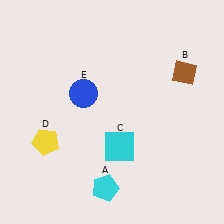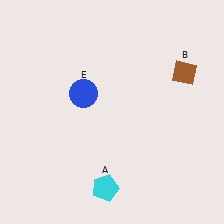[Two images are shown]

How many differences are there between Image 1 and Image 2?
There are 2 differences between the two images.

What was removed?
The yellow pentagon (D), the cyan square (C) were removed in Image 2.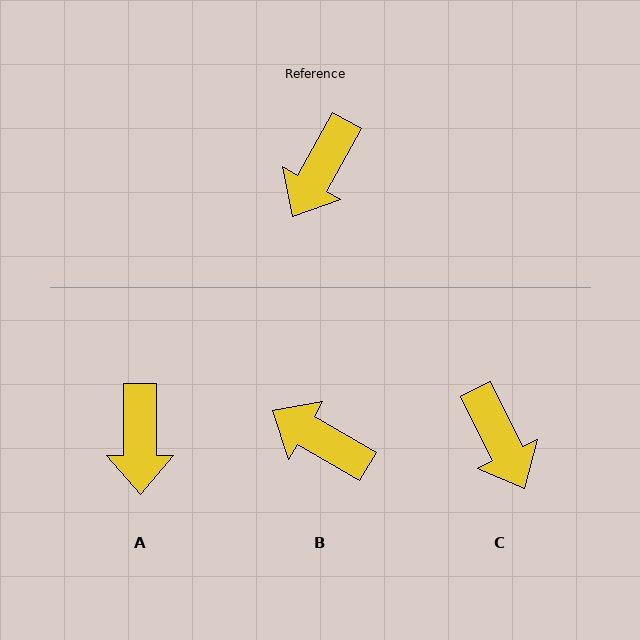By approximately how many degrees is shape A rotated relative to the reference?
Approximately 30 degrees counter-clockwise.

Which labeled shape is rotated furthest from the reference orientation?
B, about 91 degrees away.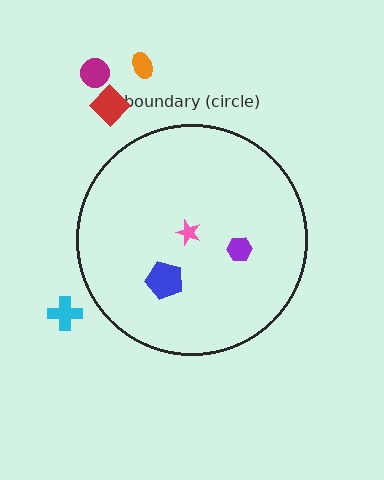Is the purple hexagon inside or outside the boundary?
Inside.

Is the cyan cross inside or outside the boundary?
Outside.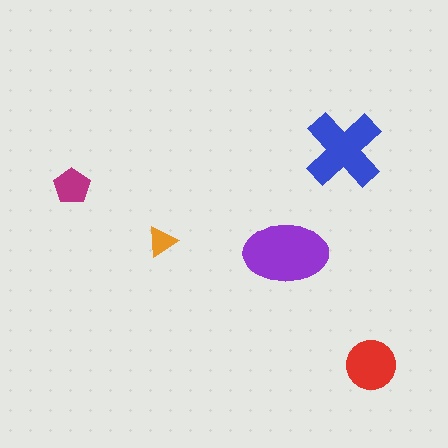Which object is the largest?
The purple ellipse.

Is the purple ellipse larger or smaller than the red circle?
Larger.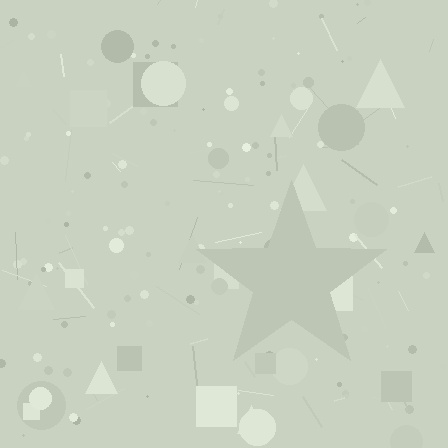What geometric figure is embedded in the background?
A star is embedded in the background.